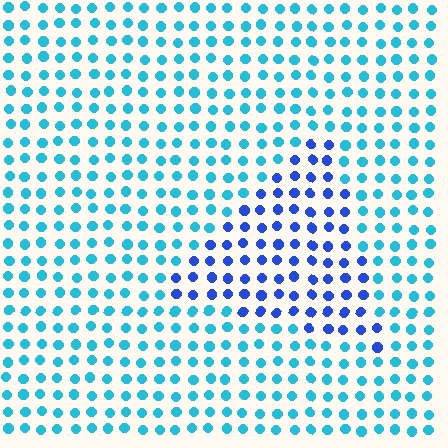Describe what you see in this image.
The image is filled with small cyan elements in a uniform arrangement. A triangle-shaped region is visible where the elements are tinted to a slightly different hue, forming a subtle color boundary.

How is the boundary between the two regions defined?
The boundary is defined purely by a slight shift in hue (about 39 degrees). Spacing, size, and orientation are identical on both sides.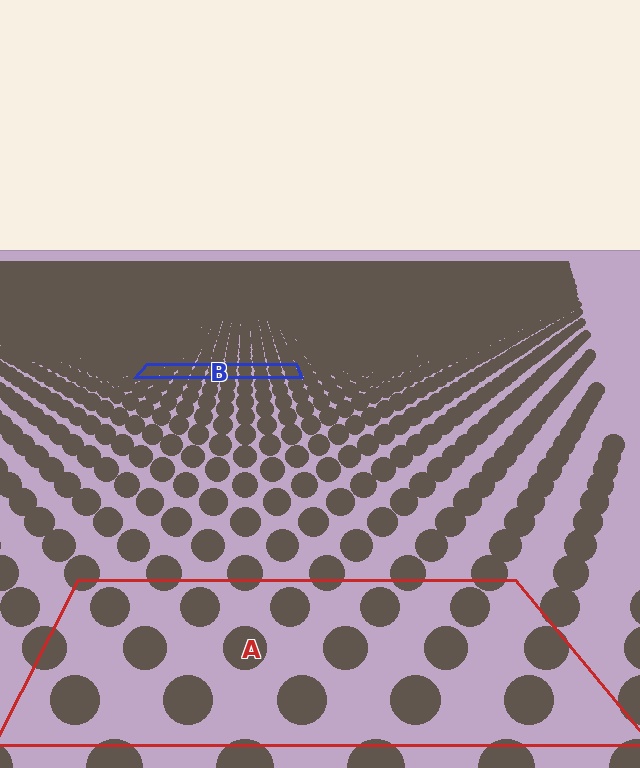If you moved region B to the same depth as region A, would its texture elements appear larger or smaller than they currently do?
They would appear larger. At a closer depth, the same texture elements are projected at a bigger on-screen size.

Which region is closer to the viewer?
Region A is closer. The texture elements there are larger and more spread out.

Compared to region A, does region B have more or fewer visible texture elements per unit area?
Region B has more texture elements per unit area — they are packed more densely because it is farther away.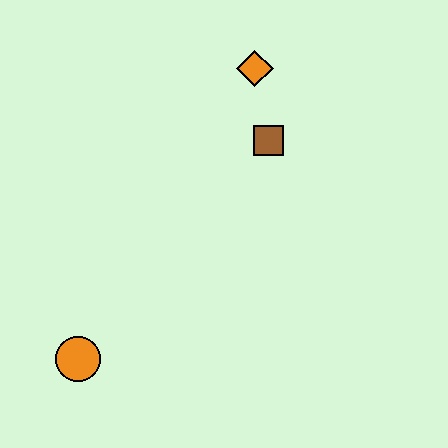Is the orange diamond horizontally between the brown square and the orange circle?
Yes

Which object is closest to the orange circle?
The brown square is closest to the orange circle.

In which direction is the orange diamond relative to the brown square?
The orange diamond is above the brown square.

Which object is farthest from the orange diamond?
The orange circle is farthest from the orange diamond.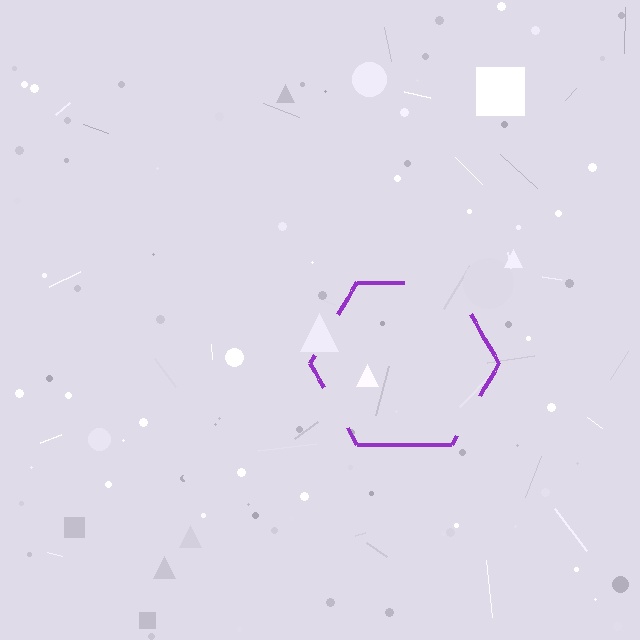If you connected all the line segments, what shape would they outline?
They would outline a hexagon.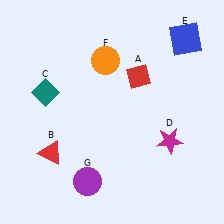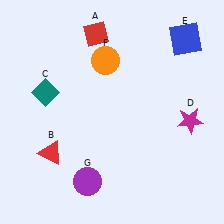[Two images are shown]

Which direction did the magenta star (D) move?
The magenta star (D) moved right.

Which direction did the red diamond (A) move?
The red diamond (A) moved up.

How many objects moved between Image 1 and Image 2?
2 objects moved between the two images.